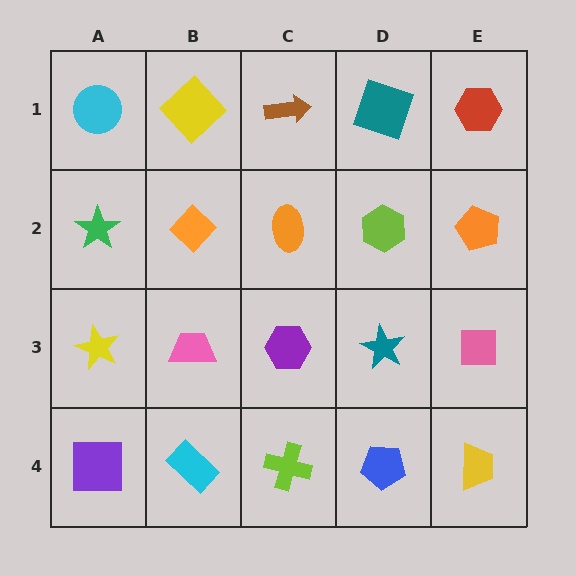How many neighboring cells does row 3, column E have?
3.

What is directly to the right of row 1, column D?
A red hexagon.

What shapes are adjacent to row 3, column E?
An orange pentagon (row 2, column E), a yellow trapezoid (row 4, column E), a teal star (row 3, column D).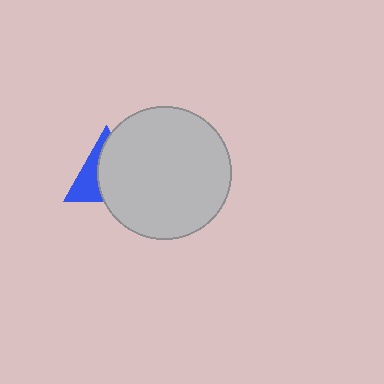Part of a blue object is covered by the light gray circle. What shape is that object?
It is a triangle.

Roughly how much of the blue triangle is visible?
A small part of it is visible (roughly 38%).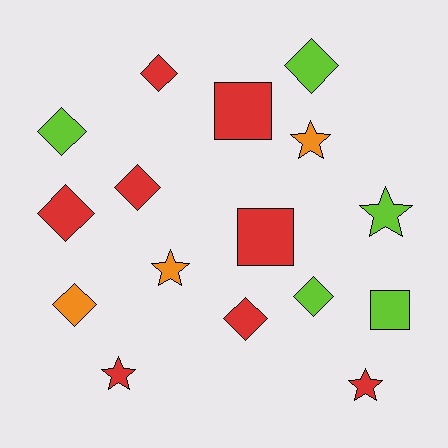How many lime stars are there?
There is 1 lime star.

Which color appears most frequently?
Red, with 8 objects.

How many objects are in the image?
There are 16 objects.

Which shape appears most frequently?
Diamond, with 8 objects.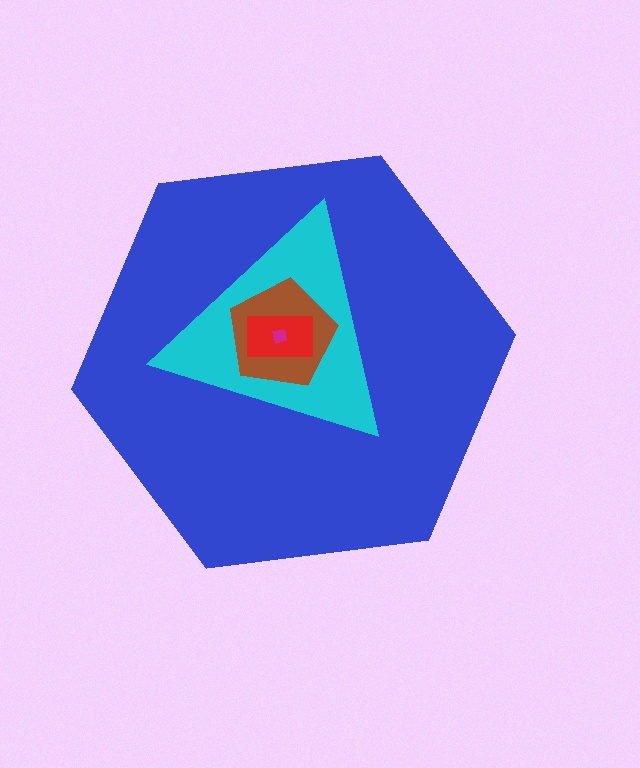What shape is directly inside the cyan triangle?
The brown pentagon.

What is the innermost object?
The magenta square.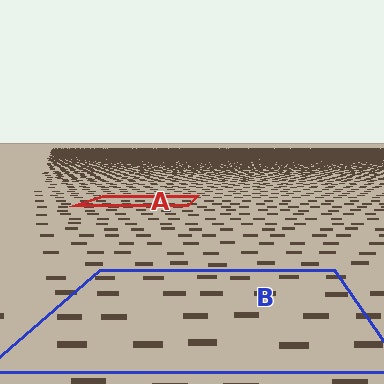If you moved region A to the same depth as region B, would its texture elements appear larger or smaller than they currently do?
They would appear larger. At a closer depth, the same texture elements are projected at a bigger on-screen size.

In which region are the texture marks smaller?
The texture marks are smaller in region A, because it is farther away.